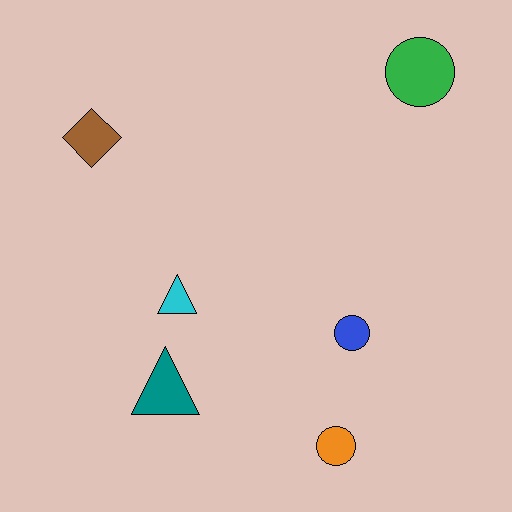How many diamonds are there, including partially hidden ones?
There is 1 diamond.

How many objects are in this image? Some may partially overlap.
There are 6 objects.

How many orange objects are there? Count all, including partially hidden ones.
There is 1 orange object.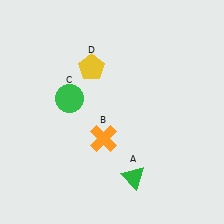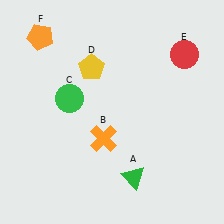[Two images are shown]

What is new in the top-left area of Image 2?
An orange pentagon (F) was added in the top-left area of Image 2.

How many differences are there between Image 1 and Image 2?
There are 2 differences between the two images.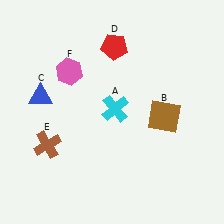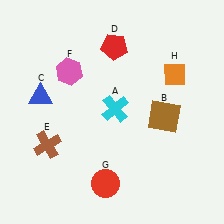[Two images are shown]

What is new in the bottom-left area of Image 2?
A red circle (G) was added in the bottom-left area of Image 2.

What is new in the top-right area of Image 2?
An orange diamond (H) was added in the top-right area of Image 2.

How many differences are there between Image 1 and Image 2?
There are 2 differences between the two images.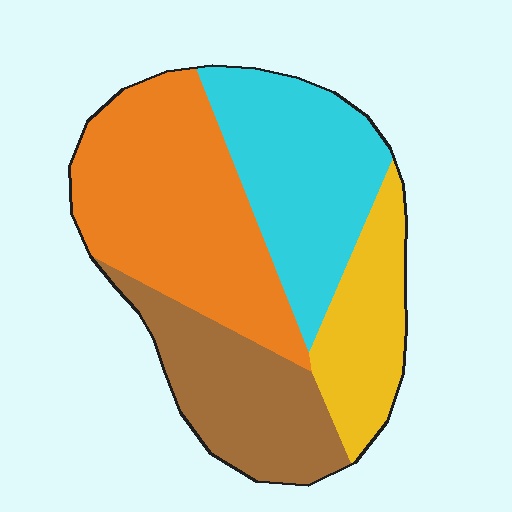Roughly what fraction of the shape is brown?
Brown covers roughly 20% of the shape.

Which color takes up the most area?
Orange, at roughly 35%.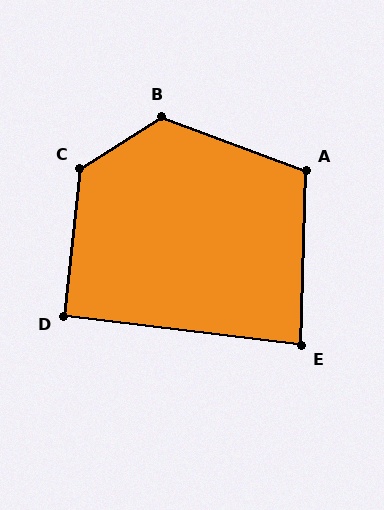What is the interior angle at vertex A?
Approximately 109 degrees (obtuse).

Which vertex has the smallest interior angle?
E, at approximately 84 degrees.